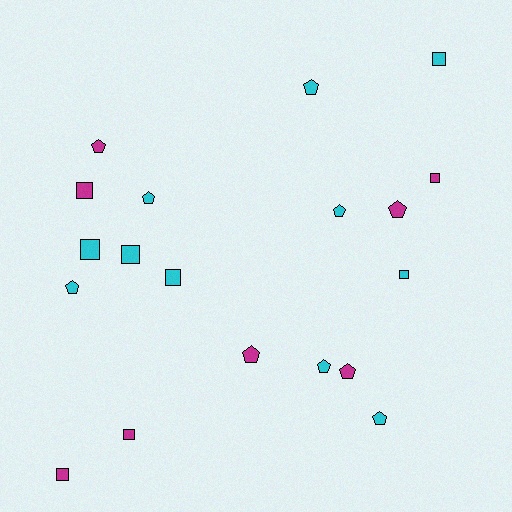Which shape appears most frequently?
Pentagon, with 10 objects.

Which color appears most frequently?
Cyan, with 11 objects.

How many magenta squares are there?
There are 4 magenta squares.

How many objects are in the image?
There are 19 objects.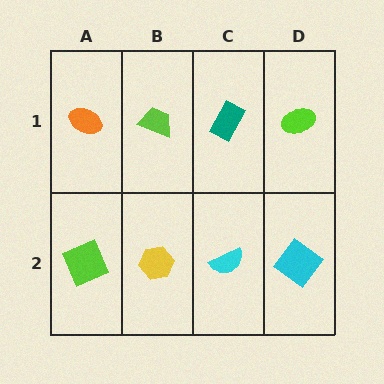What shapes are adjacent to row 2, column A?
An orange ellipse (row 1, column A), a yellow hexagon (row 2, column B).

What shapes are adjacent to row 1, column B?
A yellow hexagon (row 2, column B), an orange ellipse (row 1, column A), a teal rectangle (row 1, column C).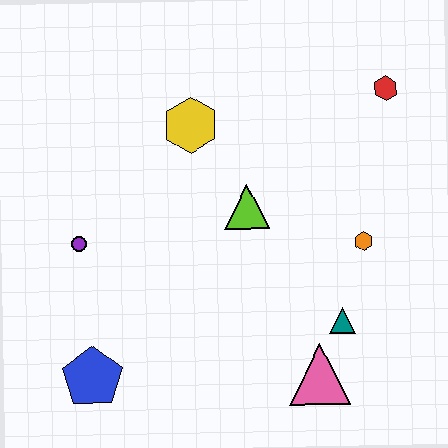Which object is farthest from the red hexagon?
The blue pentagon is farthest from the red hexagon.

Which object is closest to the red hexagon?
The orange hexagon is closest to the red hexagon.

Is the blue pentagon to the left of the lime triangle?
Yes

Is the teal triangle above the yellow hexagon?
No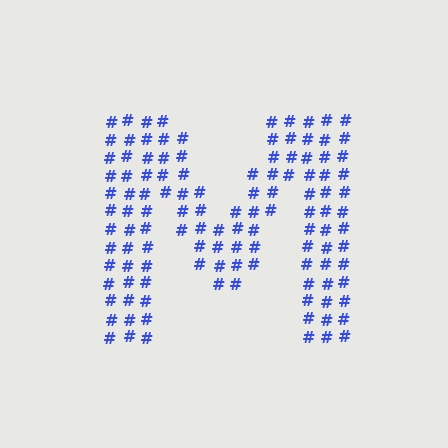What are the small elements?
The small elements are hash symbols.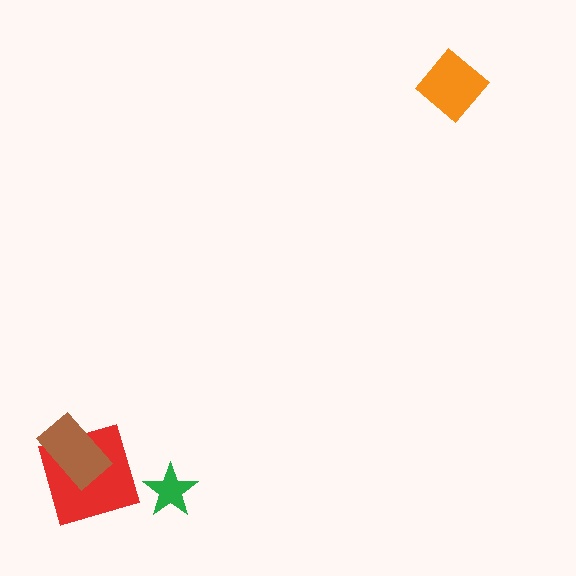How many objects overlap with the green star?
0 objects overlap with the green star.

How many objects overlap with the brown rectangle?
1 object overlaps with the brown rectangle.